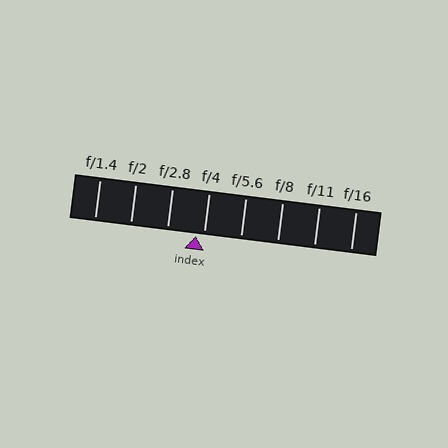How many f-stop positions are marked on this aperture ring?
There are 8 f-stop positions marked.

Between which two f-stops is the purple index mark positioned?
The index mark is between f/2.8 and f/4.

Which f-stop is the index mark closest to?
The index mark is closest to f/4.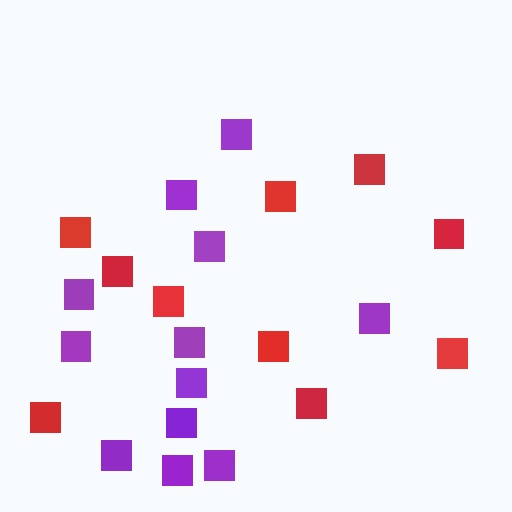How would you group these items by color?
There are 2 groups: one group of red squares (10) and one group of purple squares (12).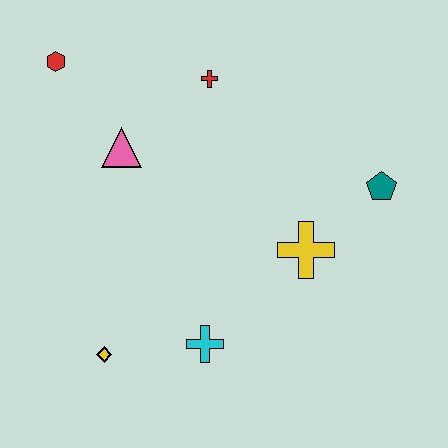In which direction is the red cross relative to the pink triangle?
The red cross is to the right of the pink triangle.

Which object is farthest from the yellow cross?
The red hexagon is farthest from the yellow cross.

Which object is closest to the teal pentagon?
The yellow cross is closest to the teal pentagon.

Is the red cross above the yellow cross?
Yes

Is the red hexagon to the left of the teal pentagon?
Yes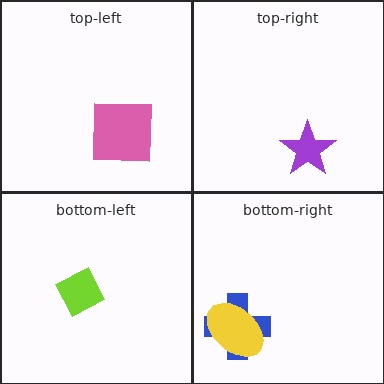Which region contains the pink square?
The top-left region.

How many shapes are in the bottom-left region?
1.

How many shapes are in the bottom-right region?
2.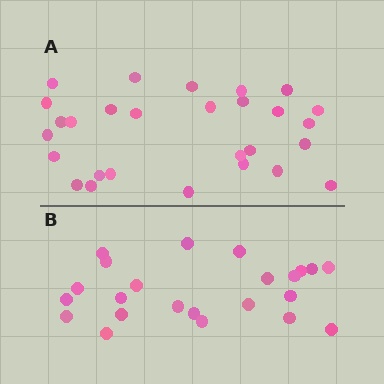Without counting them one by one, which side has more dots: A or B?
Region A (the top region) has more dots.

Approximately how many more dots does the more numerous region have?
Region A has about 5 more dots than region B.